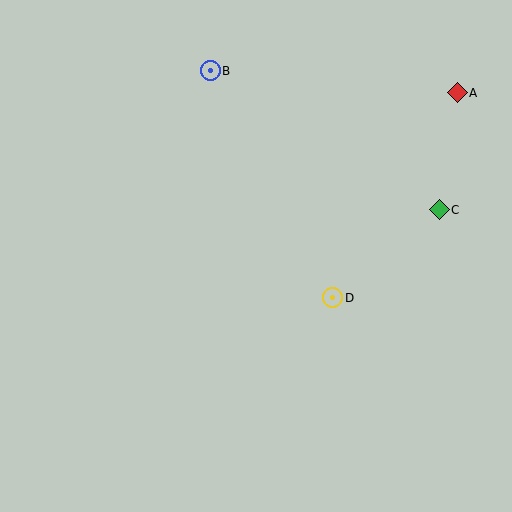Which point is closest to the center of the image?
Point D at (333, 298) is closest to the center.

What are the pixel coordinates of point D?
Point D is at (333, 298).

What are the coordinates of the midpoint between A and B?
The midpoint between A and B is at (334, 82).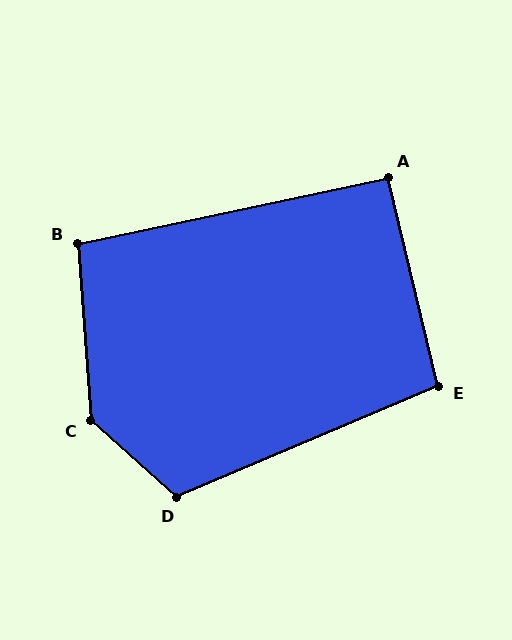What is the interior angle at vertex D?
Approximately 116 degrees (obtuse).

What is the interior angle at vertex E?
Approximately 99 degrees (obtuse).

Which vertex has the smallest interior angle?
A, at approximately 92 degrees.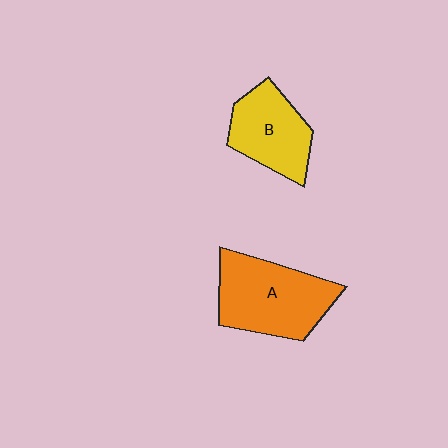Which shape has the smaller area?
Shape B (yellow).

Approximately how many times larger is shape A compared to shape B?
Approximately 1.4 times.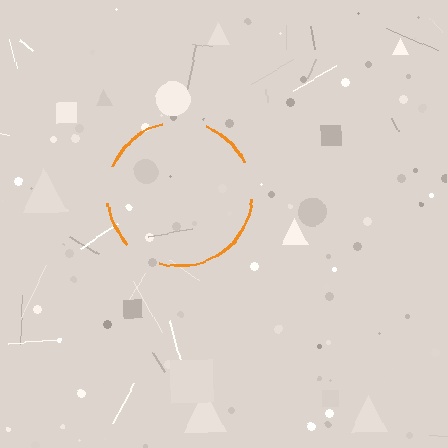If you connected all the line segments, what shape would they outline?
They would outline a circle.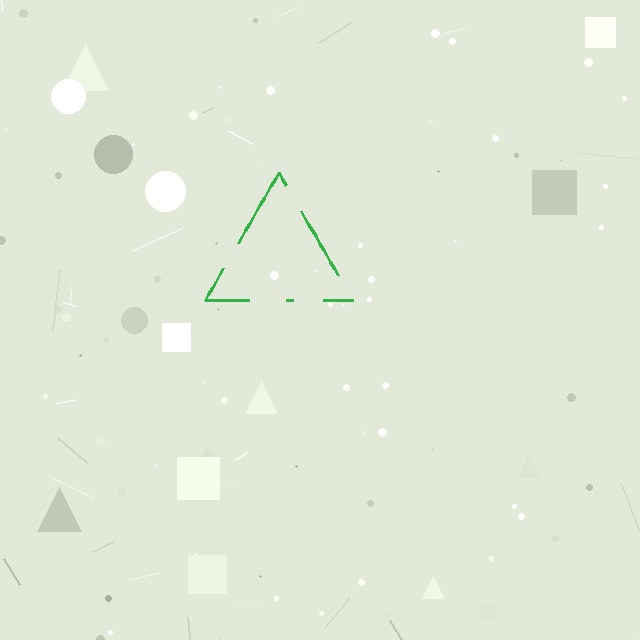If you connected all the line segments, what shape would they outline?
They would outline a triangle.